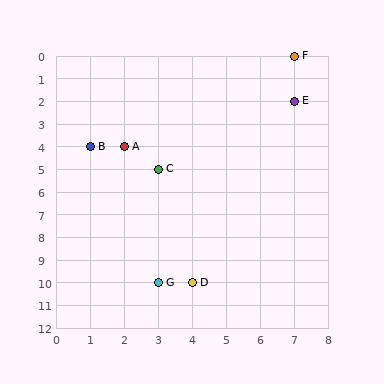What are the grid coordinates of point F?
Point F is at grid coordinates (7, 0).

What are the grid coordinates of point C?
Point C is at grid coordinates (3, 5).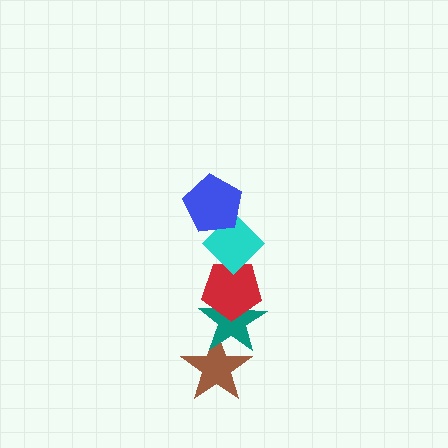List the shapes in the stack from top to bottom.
From top to bottom: the blue pentagon, the cyan diamond, the red pentagon, the teal star, the brown star.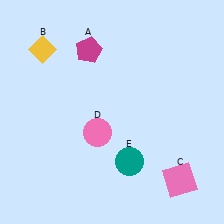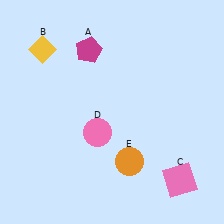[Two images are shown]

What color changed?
The circle (E) changed from teal in Image 1 to orange in Image 2.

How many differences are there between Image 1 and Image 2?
There is 1 difference between the two images.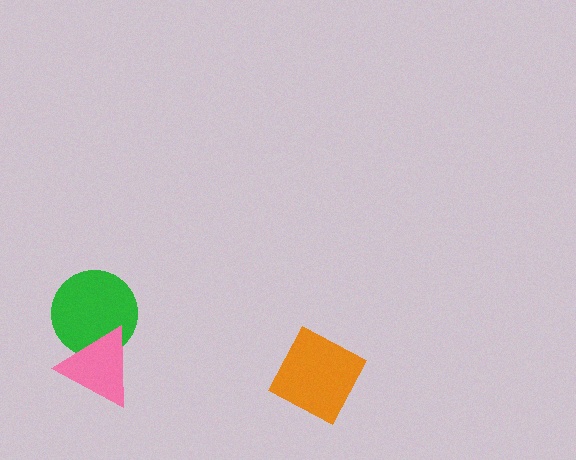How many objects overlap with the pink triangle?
1 object overlaps with the pink triangle.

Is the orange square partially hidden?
No, no other shape covers it.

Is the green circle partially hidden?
Yes, it is partially covered by another shape.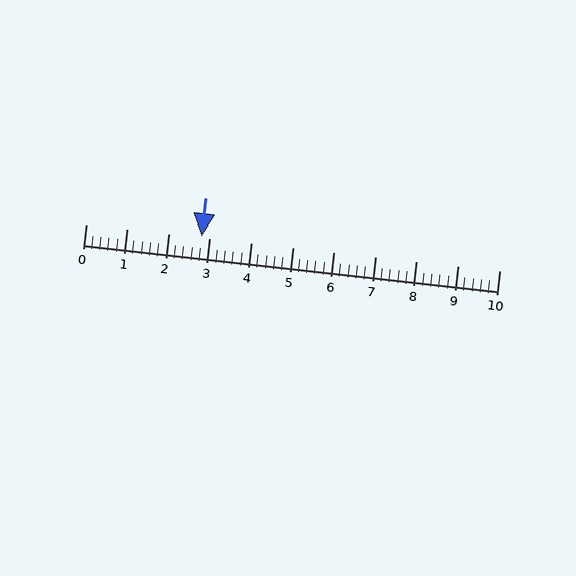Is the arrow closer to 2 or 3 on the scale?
The arrow is closer to 3.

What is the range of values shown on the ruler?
The ruler shows values from 0 to 10.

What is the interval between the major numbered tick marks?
The major tick marks are spaced 1 units apart.